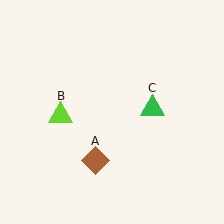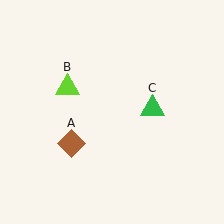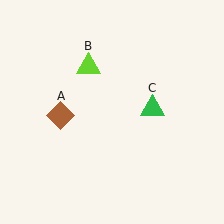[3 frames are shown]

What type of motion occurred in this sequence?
The brown diamond (object A), lime triangle (object B) rotated clockwise around the center of the scene.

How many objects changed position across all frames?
2 objects changed position: brown diamond (object A), lime triangle (object B).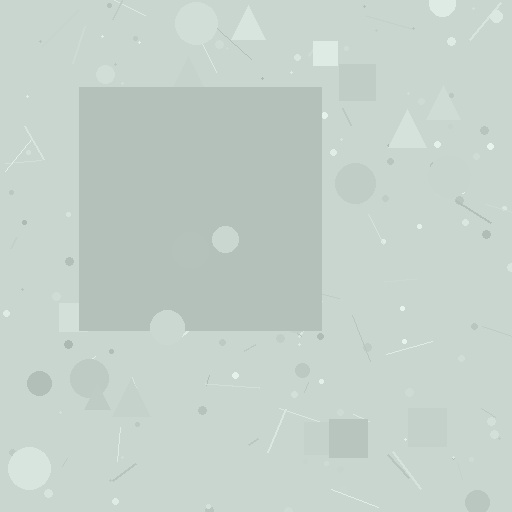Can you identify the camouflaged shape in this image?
The camouflaged shape is a square.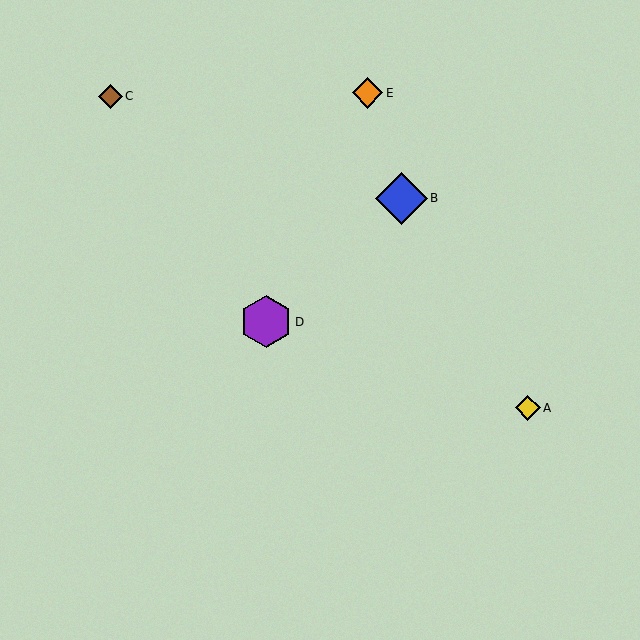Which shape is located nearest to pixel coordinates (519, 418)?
The yellow diamond (labeled A) at (528, 408) is nearest to that location.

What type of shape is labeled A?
Shape A is a yellow diamond.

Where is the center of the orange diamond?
The center of the orange diamond is at (367, 93).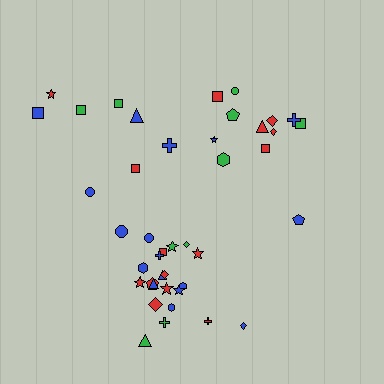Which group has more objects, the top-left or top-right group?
The top-right group.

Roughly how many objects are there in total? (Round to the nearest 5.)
Roughly 40 objects in total.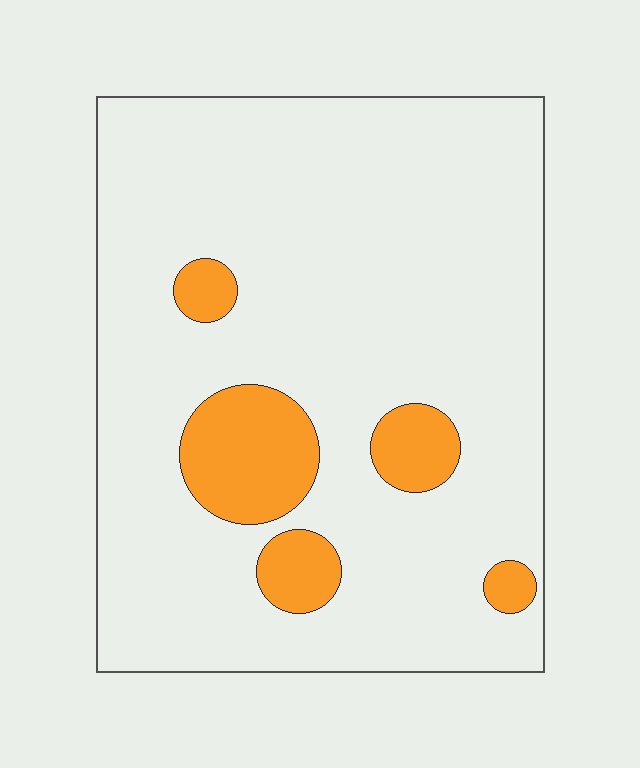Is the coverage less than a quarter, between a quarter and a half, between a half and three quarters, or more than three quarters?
Less than a quarter.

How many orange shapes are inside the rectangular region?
5.